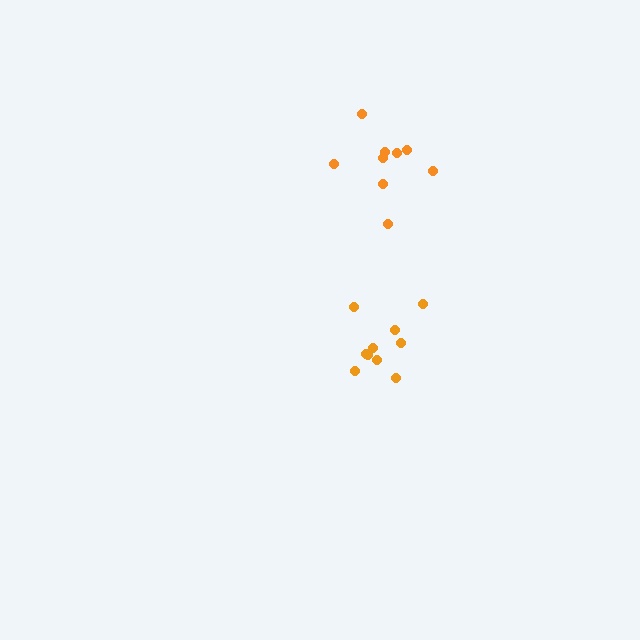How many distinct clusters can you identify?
There are 2 distinct clusters.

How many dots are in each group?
Group 1: 11 dots, Group 2: 9 dots (20 total).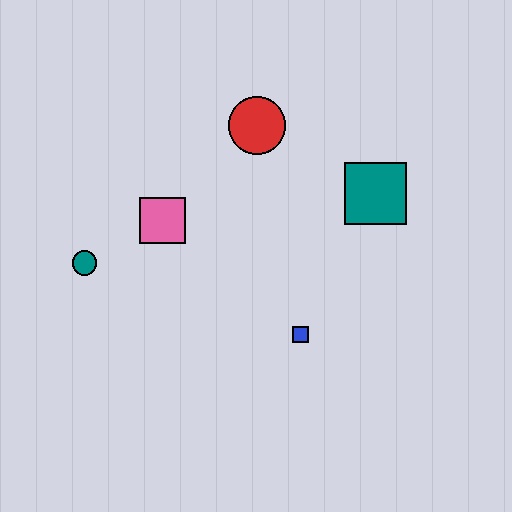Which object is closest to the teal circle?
The pink square is closest to the teal circle.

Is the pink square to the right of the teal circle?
Yes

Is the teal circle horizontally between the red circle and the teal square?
No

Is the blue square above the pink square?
No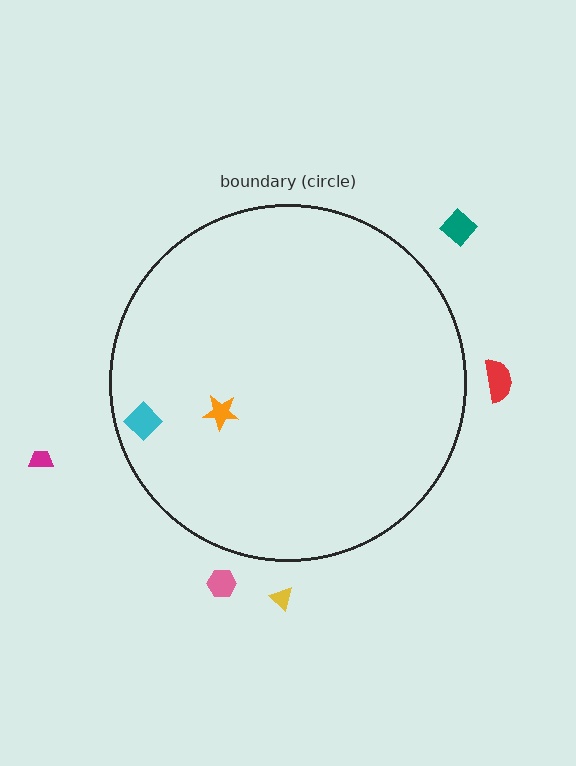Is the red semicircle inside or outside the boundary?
Outside.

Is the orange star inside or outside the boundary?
Inside.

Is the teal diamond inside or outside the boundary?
Outside.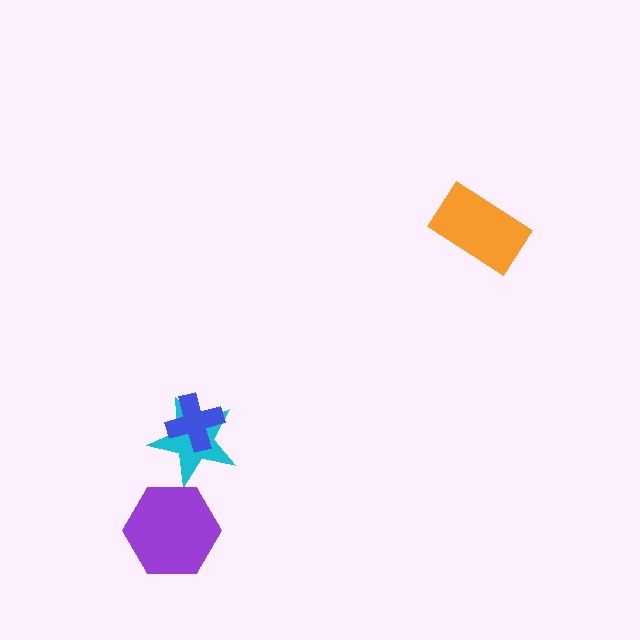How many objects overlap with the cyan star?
1 object overlaps with the cyan star.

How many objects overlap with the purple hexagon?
0 objects overlap with the purple hexagon.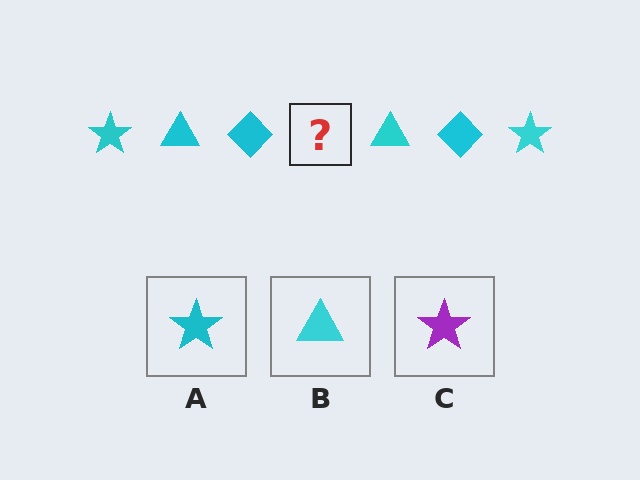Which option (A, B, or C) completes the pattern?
A.